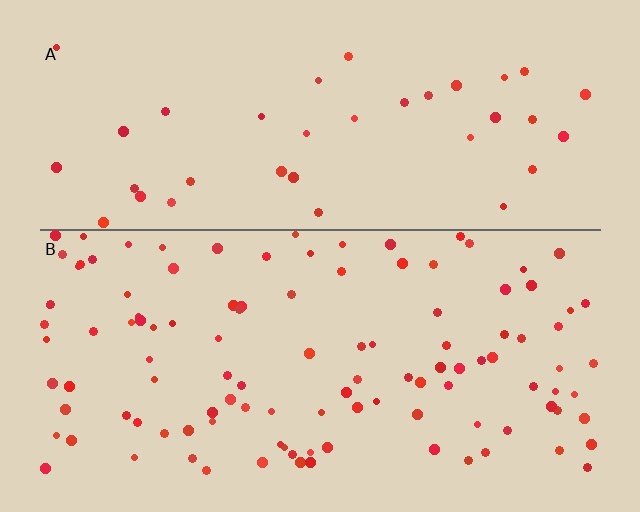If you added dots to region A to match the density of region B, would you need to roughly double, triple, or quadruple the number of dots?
Approximately triple.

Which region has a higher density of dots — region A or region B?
B (the bottom).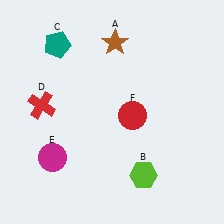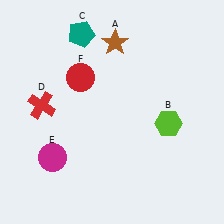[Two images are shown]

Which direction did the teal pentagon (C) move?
The teal pentagon (C) moved right.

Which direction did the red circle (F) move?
The red circle (F) moved left.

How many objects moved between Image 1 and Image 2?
3 objects moved between the two images.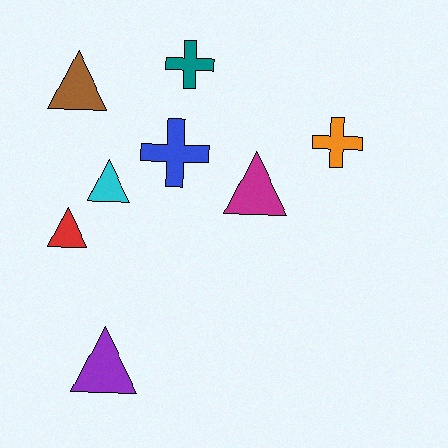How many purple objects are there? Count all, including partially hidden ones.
There is 1 purple object.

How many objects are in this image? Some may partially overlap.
There are 8 objects.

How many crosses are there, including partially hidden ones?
There are 3 crosses.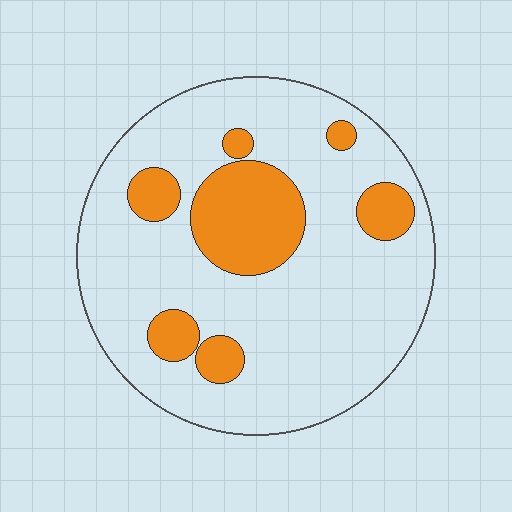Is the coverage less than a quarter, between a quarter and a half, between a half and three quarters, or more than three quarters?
Less than a quarter.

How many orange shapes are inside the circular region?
7.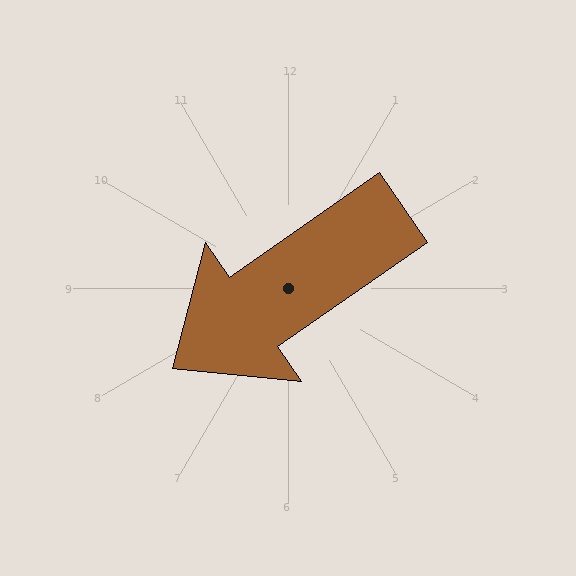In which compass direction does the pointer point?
Southwest.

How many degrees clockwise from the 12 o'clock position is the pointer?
Approximately 235 degrees.